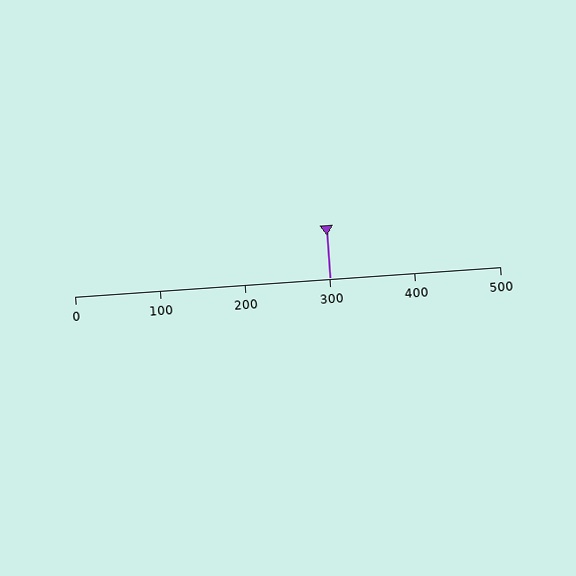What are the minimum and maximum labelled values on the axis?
The axis runs from 0 to 500.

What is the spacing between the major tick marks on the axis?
The major ticks are spaced 100 apart.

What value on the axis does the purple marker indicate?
The marker indicates approximately 300.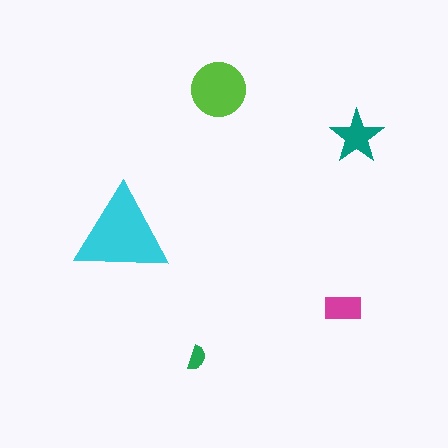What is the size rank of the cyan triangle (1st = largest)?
1st.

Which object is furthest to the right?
The teal star is rightmost.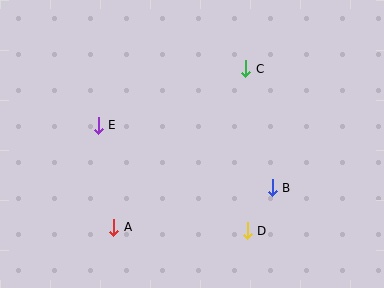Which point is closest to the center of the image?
Point B at (272, 188) is closest to the center.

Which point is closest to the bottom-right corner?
Point D is closest to the bottom-right corner.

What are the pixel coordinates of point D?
Point D is at (247, 231).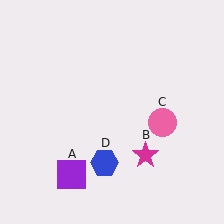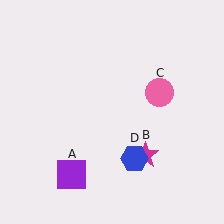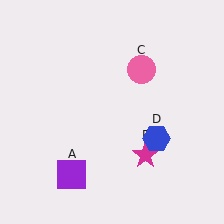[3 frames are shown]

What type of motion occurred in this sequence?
The pink circle (object C), blue hexagon (object D) rotated counterclockwise around the center of the scene.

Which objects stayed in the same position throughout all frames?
Purple square (object A) and magenta star (object B) remained stationary.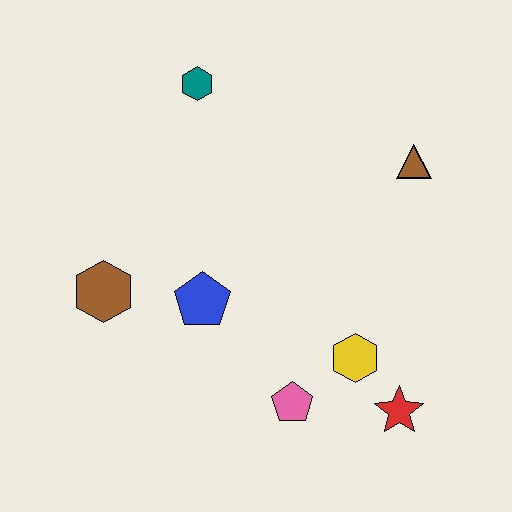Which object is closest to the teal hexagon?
The blue pentagon is closest to the teal hexagon.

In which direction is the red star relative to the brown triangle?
The red star is below the brown triangle.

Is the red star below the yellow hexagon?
Yes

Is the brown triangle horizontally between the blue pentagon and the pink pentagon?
No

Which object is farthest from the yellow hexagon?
The teal hexagon is farthest from the yellow hexagon.